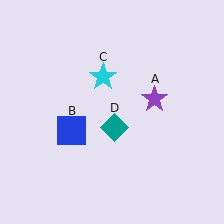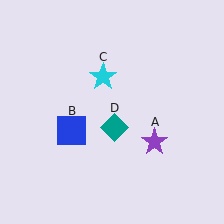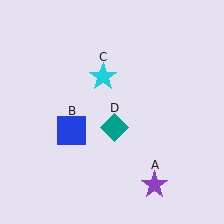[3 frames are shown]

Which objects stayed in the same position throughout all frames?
Blue square (object B) and cyan star (object C) and teal diamond (object D) remained stationary.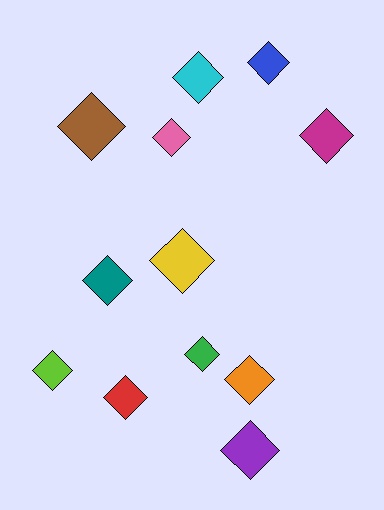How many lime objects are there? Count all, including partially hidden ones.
There is 1 lime object.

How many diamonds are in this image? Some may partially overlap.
There are 12 diamonds.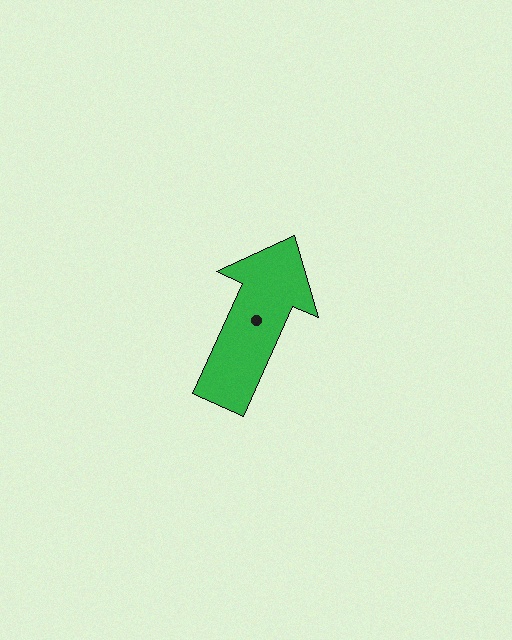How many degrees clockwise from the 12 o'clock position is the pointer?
Approximately 24 degrees.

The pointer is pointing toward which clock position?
Roughly 1 o'clock.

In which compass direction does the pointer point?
Northeast.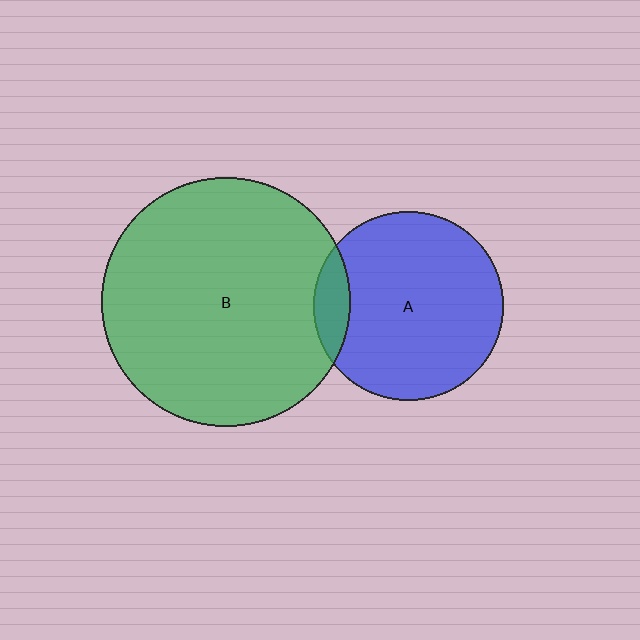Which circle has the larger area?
Circle B (green).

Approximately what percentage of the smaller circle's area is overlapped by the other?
Approximately 10%.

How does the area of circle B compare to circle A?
Approximately 1.7 times.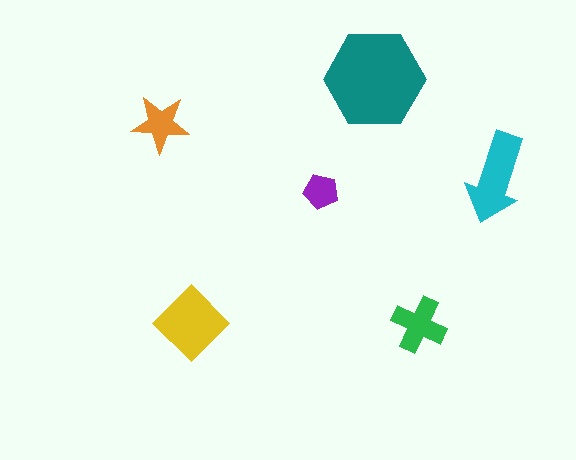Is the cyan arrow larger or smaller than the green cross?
Larger.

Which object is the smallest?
The purple pentagon.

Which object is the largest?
The teal hexagon.